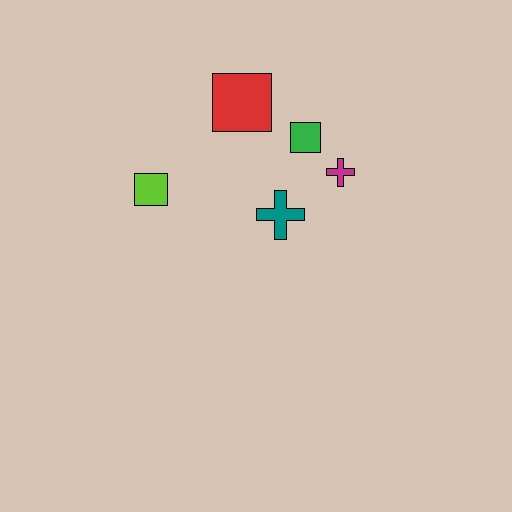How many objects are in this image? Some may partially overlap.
There are 5 objects.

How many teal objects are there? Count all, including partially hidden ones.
There is 1 teal object.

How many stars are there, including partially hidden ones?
There are no stars.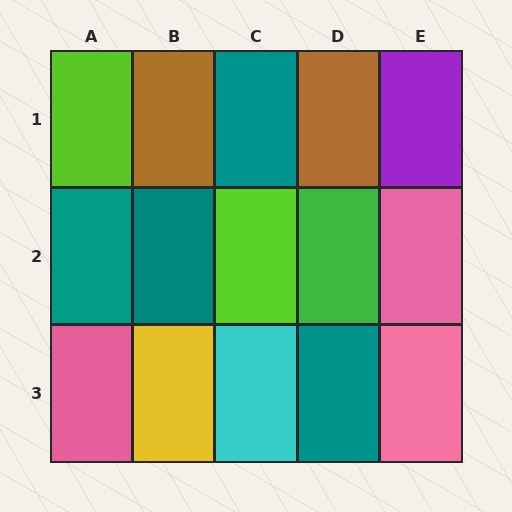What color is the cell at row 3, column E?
Pink.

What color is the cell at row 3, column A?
Pink.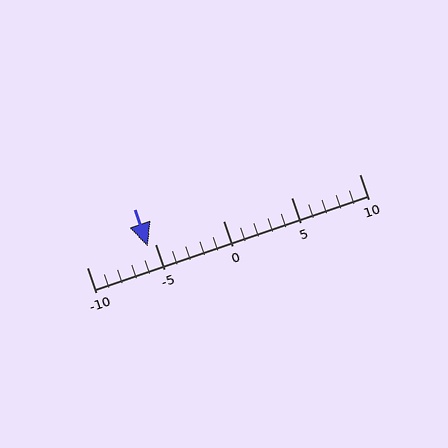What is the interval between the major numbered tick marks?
The major tick marks are spaced 5 units apart.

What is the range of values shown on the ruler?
The ruler shows values from -10 to 10.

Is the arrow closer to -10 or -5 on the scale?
The arrow is closer to -5.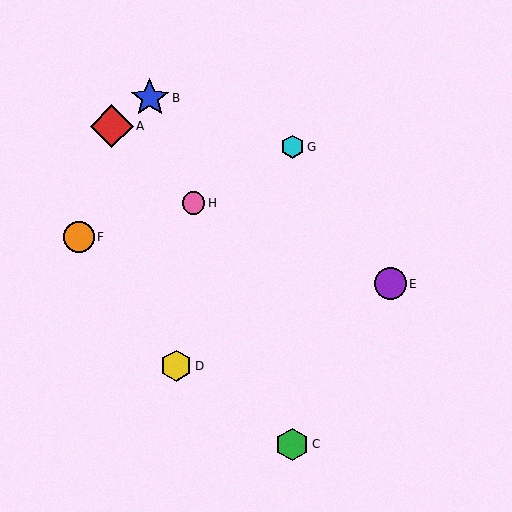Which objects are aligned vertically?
Objects C, G are aligned vertically.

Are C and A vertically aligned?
No, C is at x≈292 and A is at x≈112.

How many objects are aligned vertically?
2 objects (C, G) are aligned vertically.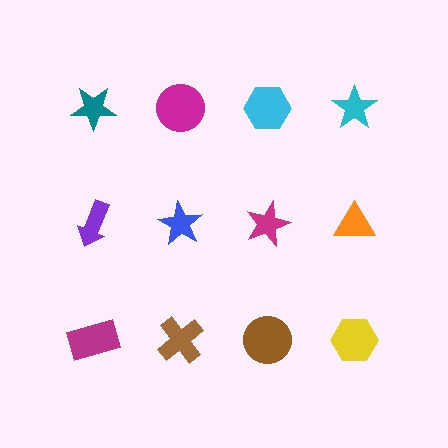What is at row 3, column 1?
A magenta rectangle.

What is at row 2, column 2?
A blue star.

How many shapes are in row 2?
4 shapes.